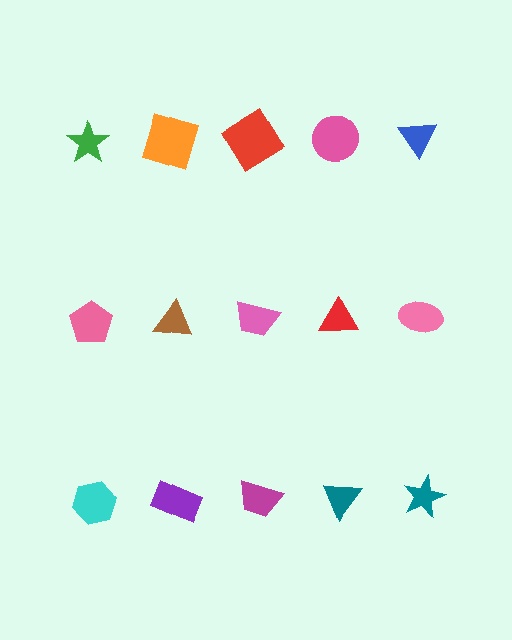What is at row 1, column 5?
A blue triangle.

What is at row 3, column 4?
A teal triangle.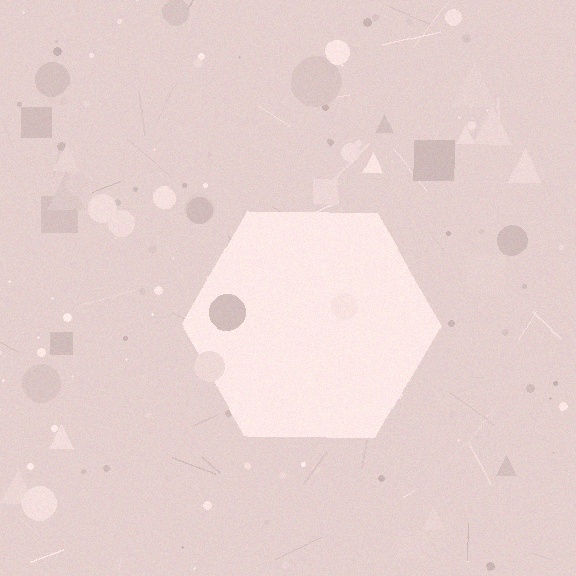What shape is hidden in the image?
A hexagon is hidden in the image.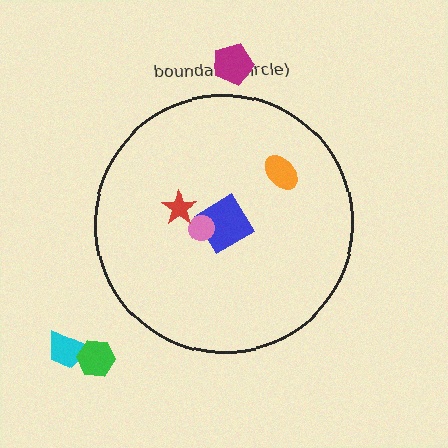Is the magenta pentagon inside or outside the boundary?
Outside.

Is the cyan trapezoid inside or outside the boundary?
Outside.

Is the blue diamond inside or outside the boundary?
Inside.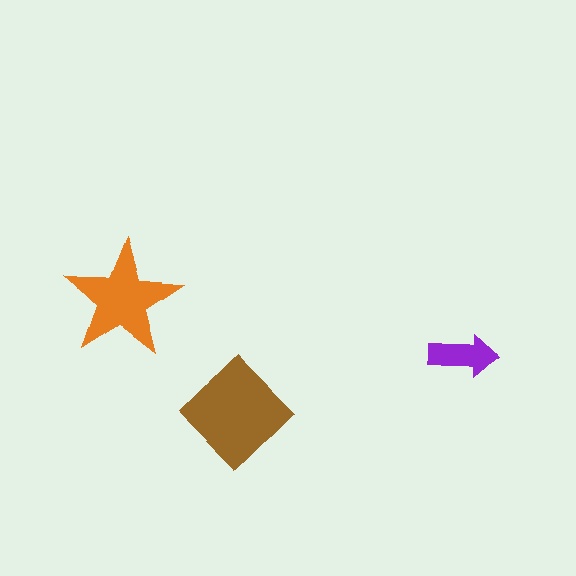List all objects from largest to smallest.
The brown diamond, the orange star, the purple arrow.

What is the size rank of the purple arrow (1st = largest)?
3rd.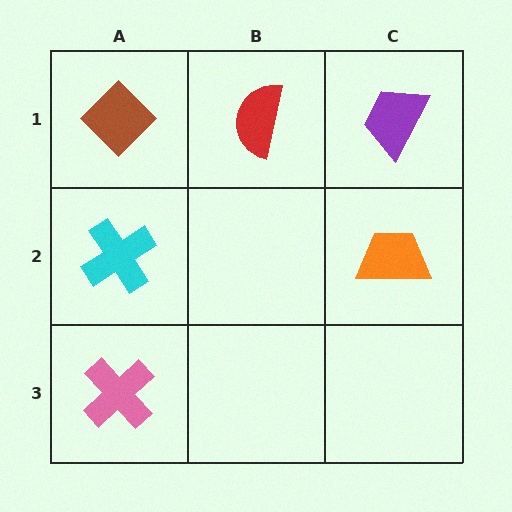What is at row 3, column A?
A pink cross.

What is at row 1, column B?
A red semicircle.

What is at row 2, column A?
A cyan cross.